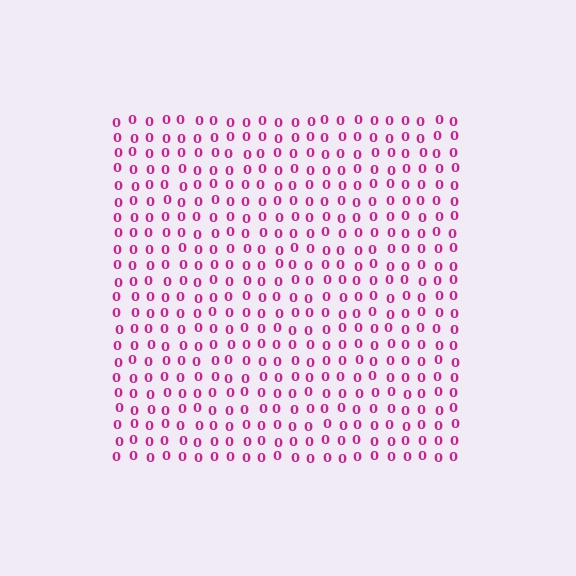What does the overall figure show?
The overall figure shows a square.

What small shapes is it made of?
It is made of small digit 0's.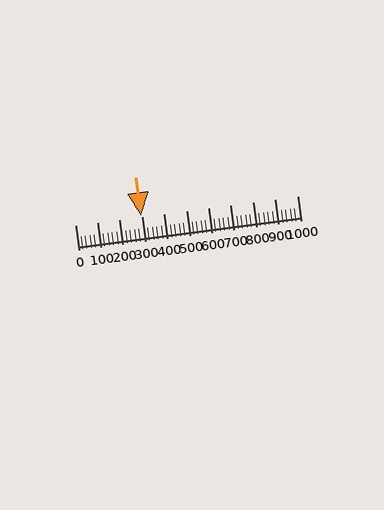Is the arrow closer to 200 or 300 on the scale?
The arrow is closer to 300.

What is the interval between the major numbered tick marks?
The major tick marks are spaced 100 units apart.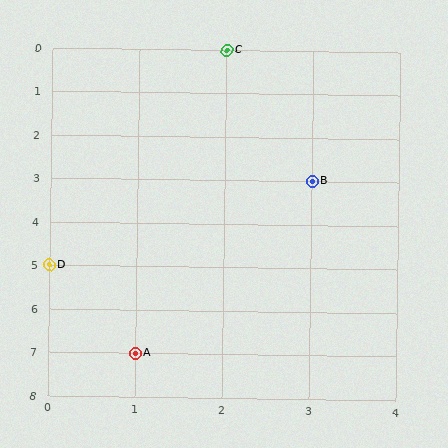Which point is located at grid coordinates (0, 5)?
Point D is at (0, 5).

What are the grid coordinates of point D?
Point D is at grid coordinates (0, 5).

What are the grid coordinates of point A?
Point A is at grid coordinates (1, 7).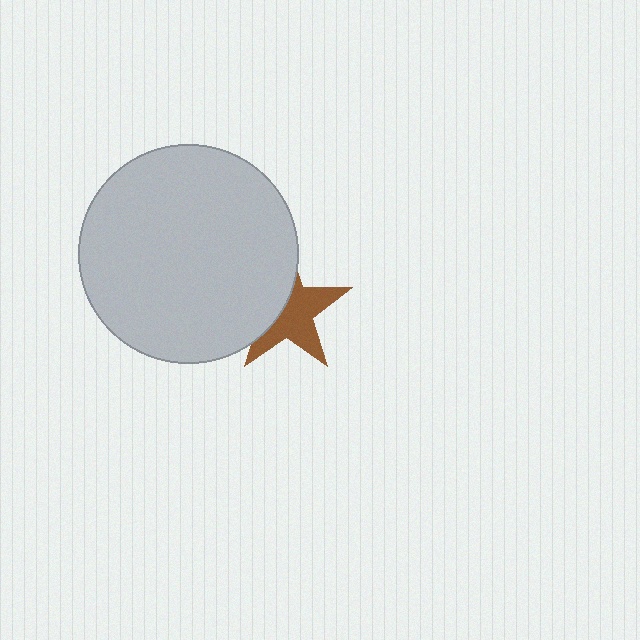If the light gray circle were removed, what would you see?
You would see the complete brown star.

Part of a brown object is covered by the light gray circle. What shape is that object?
It is a star.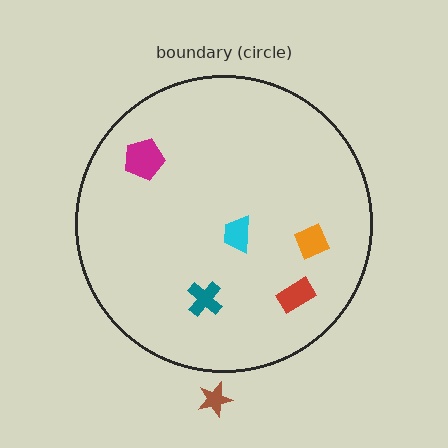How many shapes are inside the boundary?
5 inside, 1 outside.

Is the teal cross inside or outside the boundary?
Inside.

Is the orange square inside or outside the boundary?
Inside.